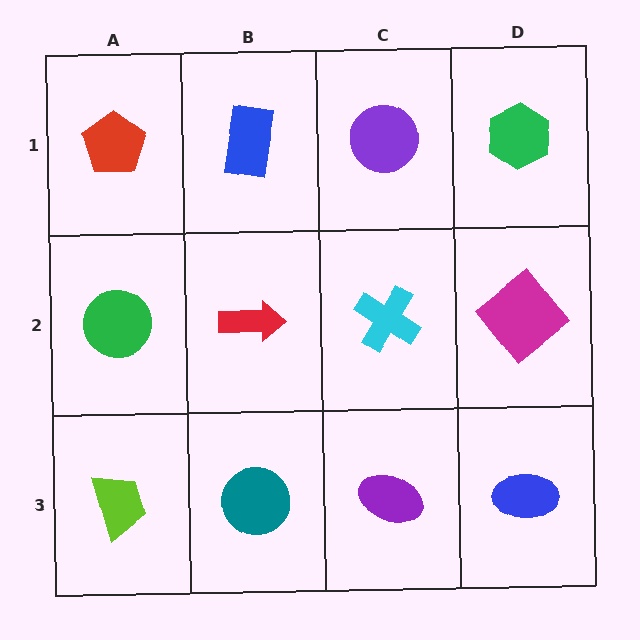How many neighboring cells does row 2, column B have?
4.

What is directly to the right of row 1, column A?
A blue rectangle.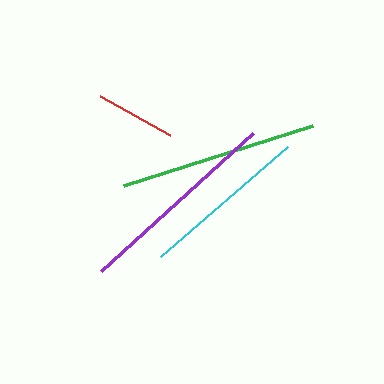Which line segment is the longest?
The purple line is the longest at approximately 205 pixels.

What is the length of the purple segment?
The purple segment is approximately 205 pixels long.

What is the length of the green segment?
The green segment is approximately 199 pixels long.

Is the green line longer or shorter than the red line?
The green line is longer than the red line.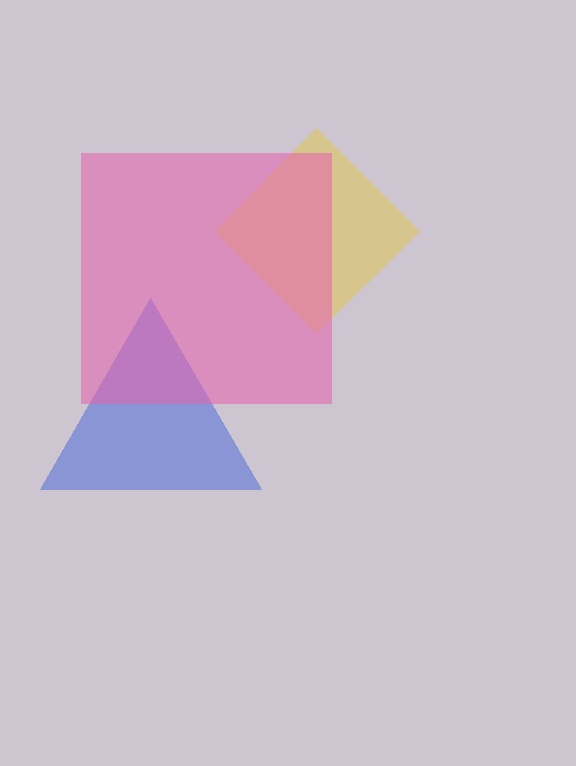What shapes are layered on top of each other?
The layered shapes are: a yellow diamond, a blue triangle, a pink square.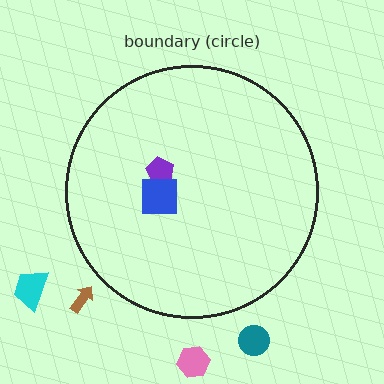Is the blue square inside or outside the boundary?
Inside.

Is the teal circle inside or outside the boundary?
Outside.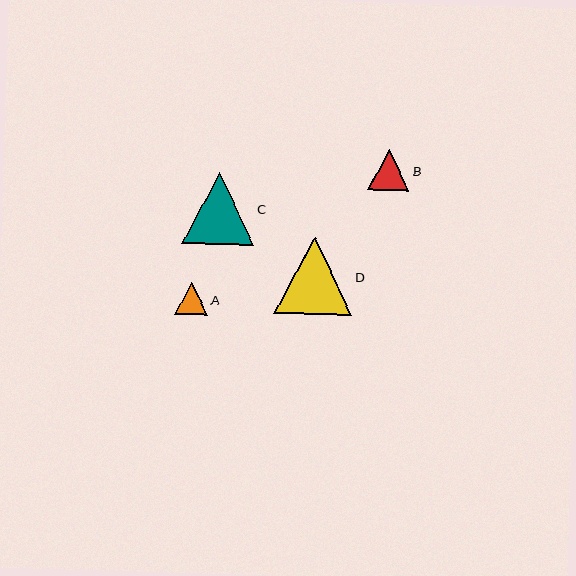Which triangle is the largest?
Triangle D is the largest with a size of approximately 77 pixels.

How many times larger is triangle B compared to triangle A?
Triangle B is approximately 1.3 times the size of triangle A.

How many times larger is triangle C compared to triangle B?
Triangle C is approximately 1.7 times the size of triangle B.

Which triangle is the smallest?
Triangle A is the smallest with a size of approximately 32 pixels.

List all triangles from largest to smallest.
From largest to smallest: D, C, B, A.